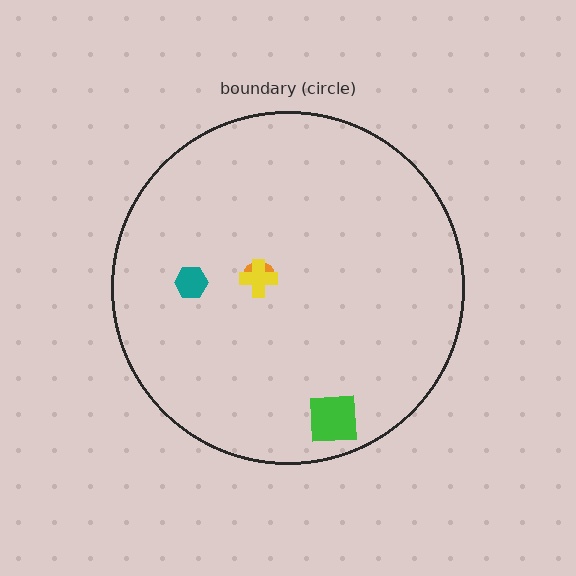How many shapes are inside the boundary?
4 inside, 0 outside.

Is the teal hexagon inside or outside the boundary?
Inside.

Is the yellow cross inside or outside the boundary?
Inside.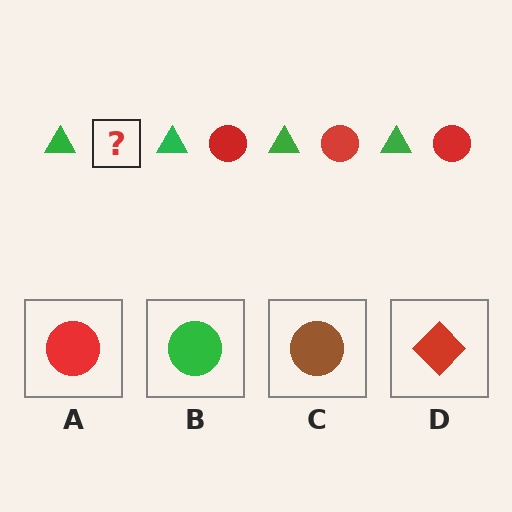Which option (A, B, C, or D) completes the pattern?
A.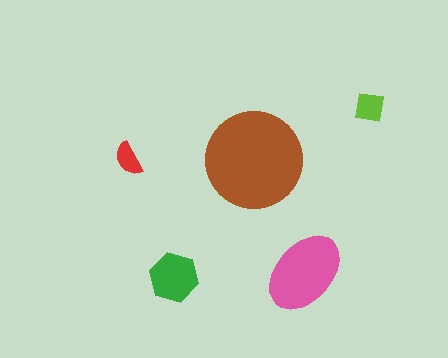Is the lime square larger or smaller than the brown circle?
Smaller.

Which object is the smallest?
The red semicircle.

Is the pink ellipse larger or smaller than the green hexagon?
Larger.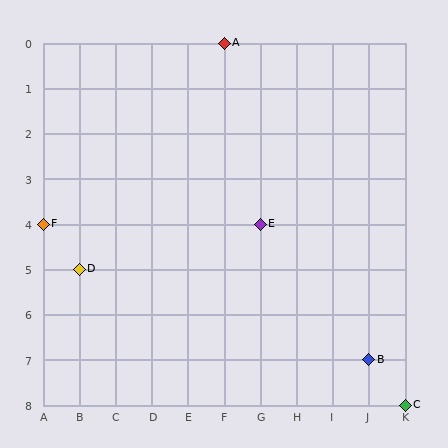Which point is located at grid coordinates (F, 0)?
Point A is at (F, 0).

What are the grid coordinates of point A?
Point A is at grid coordinates (F, 0).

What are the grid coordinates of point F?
Point F is at grid coordinates (A, 4).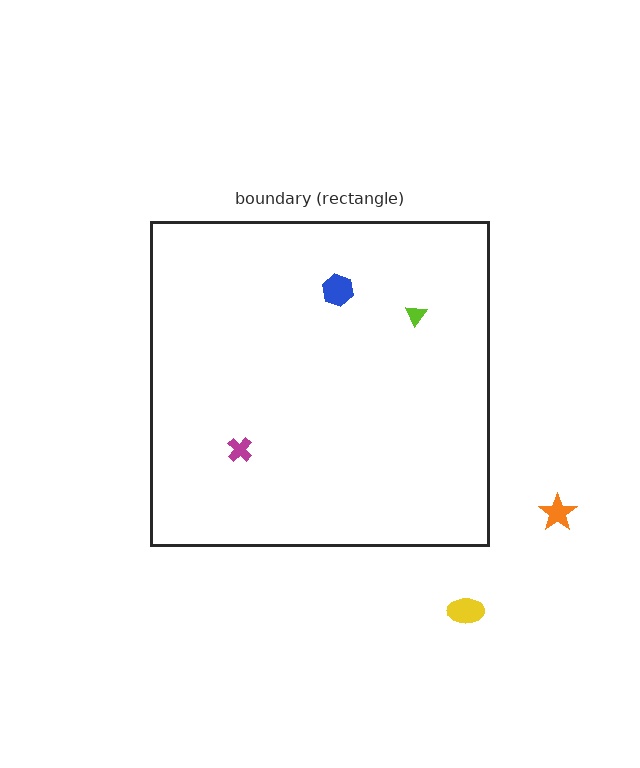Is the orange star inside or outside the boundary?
Outside.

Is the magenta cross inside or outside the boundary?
Inside.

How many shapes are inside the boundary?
3 inside, 2 outside.